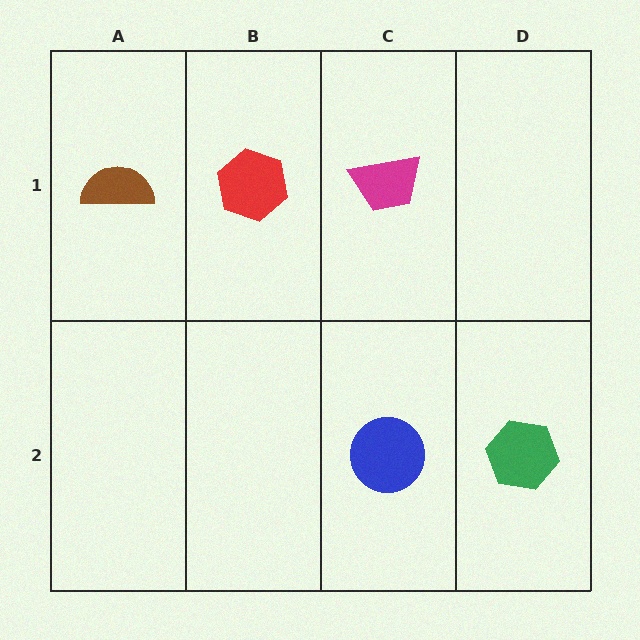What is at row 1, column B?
A red hexagon.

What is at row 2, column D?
A green hexagon.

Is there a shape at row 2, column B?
No, that cell is empty.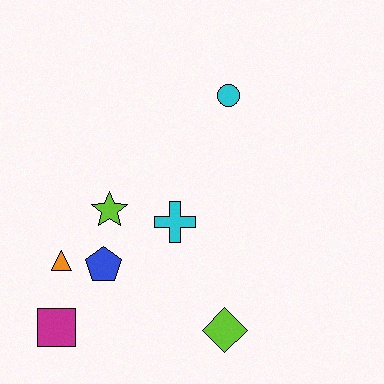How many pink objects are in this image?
There are no pink objects.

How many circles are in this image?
There is 1 circle.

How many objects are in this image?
There are 7 objects.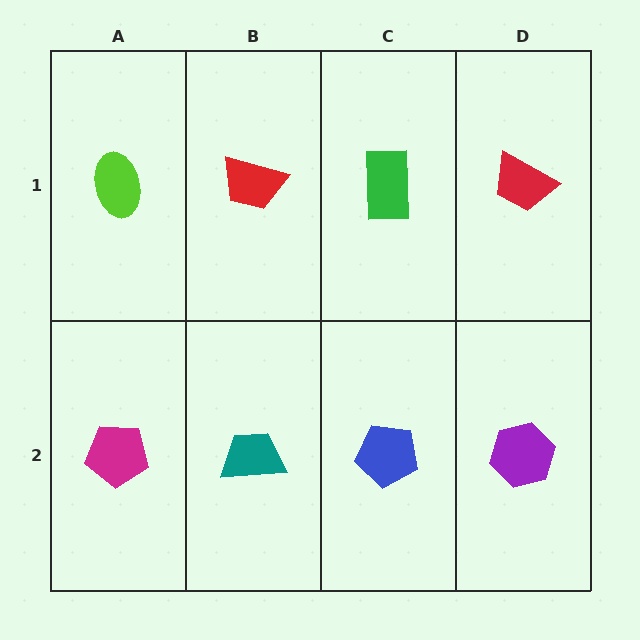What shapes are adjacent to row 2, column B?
A red trapezoid (row 1, column B), a magenta pentagon (row 2, column A), a blue pentagon (row 2, column C).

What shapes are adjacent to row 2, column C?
A green rectangle (row 1, column C), a teal trapezoid (row 2, column B), a purple hexagon (row 2, column D).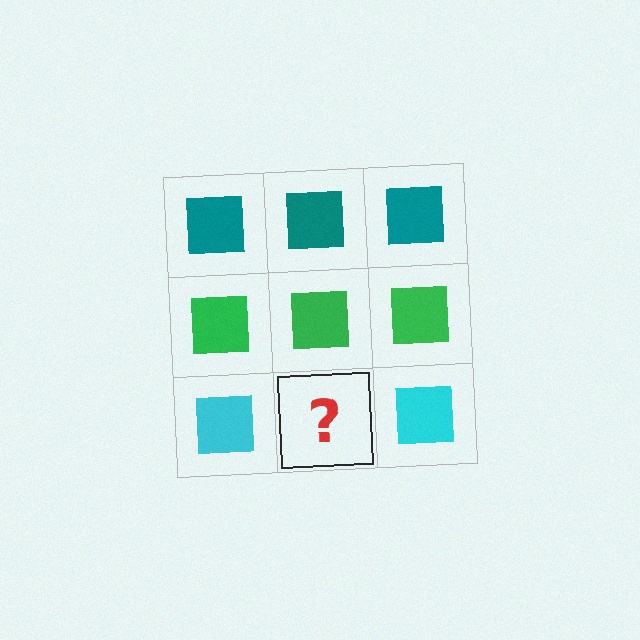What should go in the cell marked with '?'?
The missing cell should contain a cyan square.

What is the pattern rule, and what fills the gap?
The rule is that each row has a consistent color. The gap should be filled with a cyan square.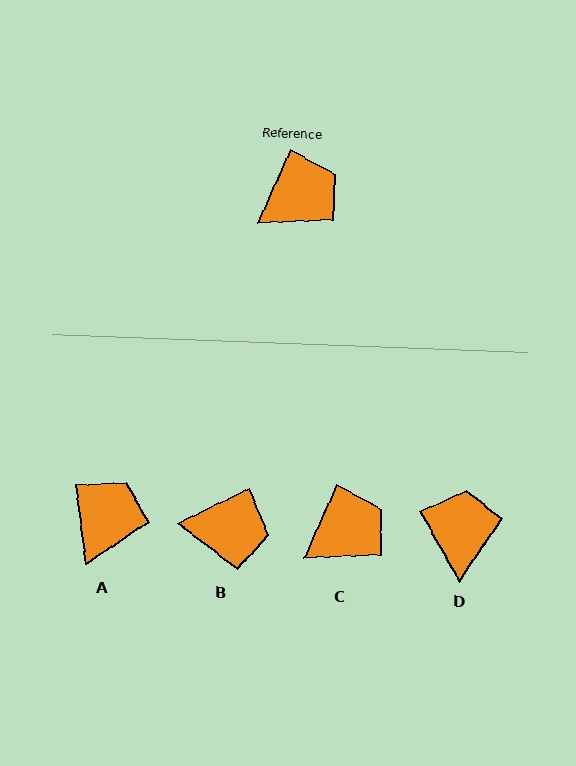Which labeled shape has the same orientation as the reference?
C.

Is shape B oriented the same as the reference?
No, it is off by about 40 degrees.